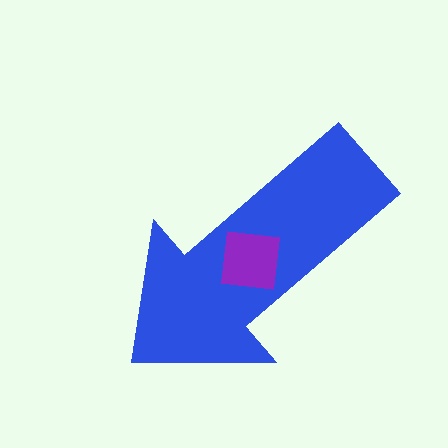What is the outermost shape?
The blue arrow.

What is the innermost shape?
The purple square.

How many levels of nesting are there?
2.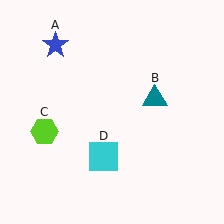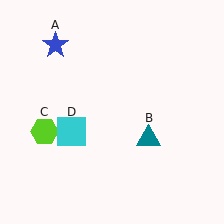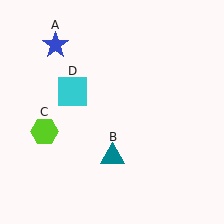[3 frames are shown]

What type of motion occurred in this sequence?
The teal triangle (object B), cyan square (object D) rotated clockwise around the center of the scene.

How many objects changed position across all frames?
2 objects changed position: teal triangle (object B), cyan square (object D).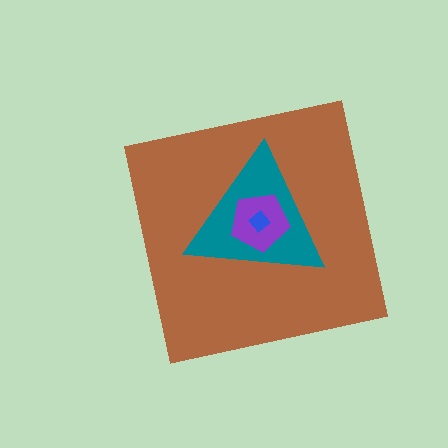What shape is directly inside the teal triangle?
The purple pentagon.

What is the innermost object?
The blue diamond.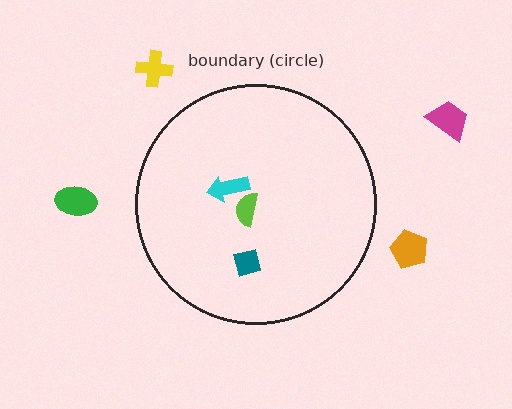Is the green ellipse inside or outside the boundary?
Outside.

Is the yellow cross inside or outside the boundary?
Outside.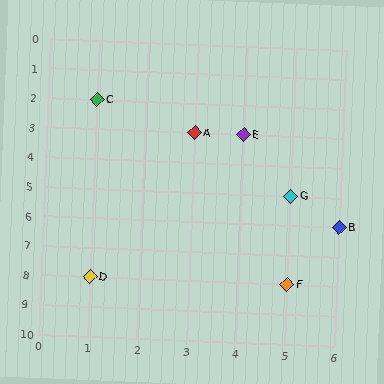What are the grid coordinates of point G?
Point G is at grid coordinates (5, 5).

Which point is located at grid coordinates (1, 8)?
Point D is at (1, 8).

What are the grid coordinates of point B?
Point B is at grid coordinates (6, 6).